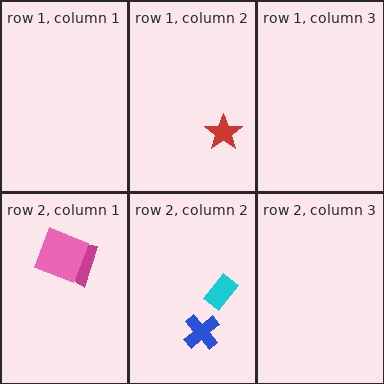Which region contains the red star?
The row 1, column 2 region.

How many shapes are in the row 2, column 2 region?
2.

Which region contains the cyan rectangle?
The row 2, column 2 region.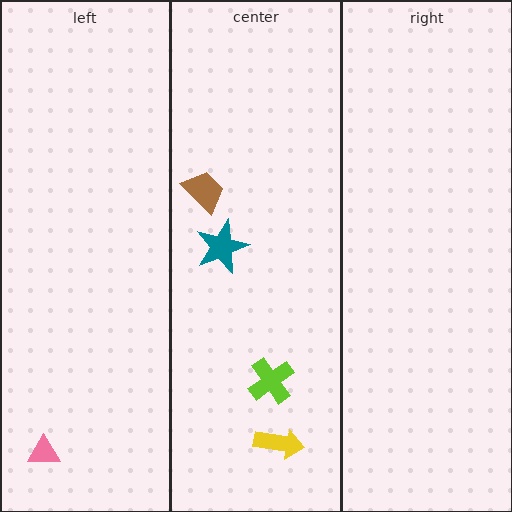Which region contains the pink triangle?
The left region.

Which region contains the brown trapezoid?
The center region.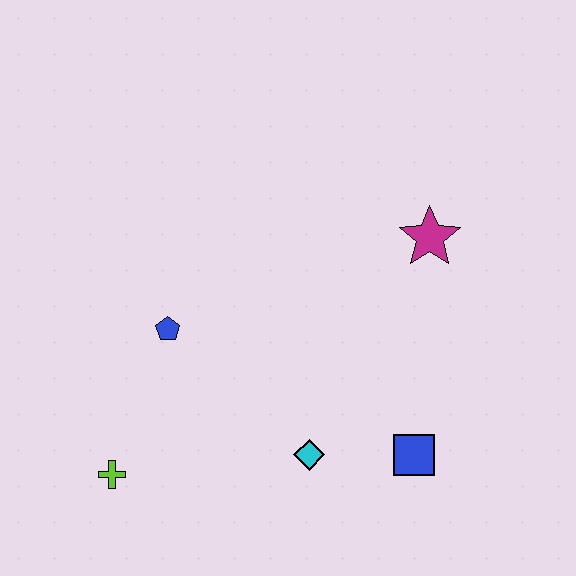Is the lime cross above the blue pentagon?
No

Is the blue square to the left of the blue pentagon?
No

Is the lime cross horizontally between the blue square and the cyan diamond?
No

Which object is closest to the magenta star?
The blue square is closest to the magenta star.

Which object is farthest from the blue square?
The lime cross is farthest from the blue square.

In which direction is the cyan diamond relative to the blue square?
The cyan diamond is to the left of the blue square.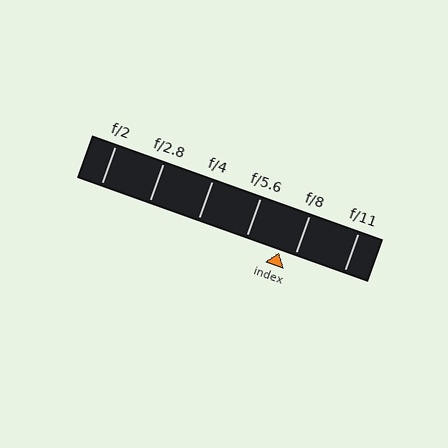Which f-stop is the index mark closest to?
The index mark is closest to f/8.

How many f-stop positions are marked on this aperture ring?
There are 6 f-stop positions marked.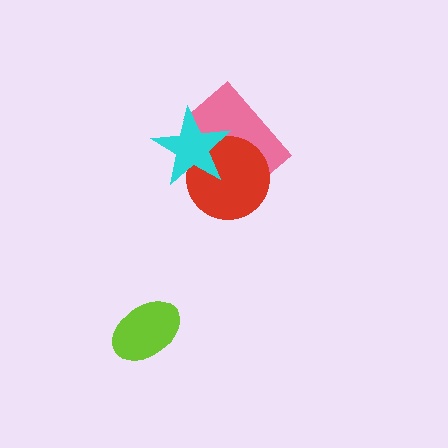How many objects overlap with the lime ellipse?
0 objects overlap with the lime ellipse.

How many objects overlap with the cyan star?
2 objects overlap with the cyan star.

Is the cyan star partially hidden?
No, no other shape covers it.